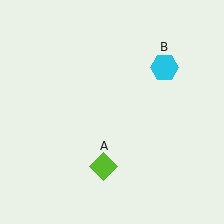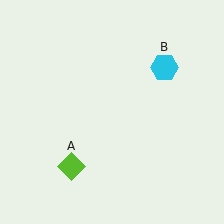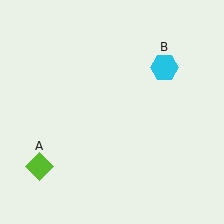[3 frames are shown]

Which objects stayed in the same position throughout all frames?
Cyan hexagon (object B) remained stationary.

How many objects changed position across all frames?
1 object changed position: lime diamond (object A).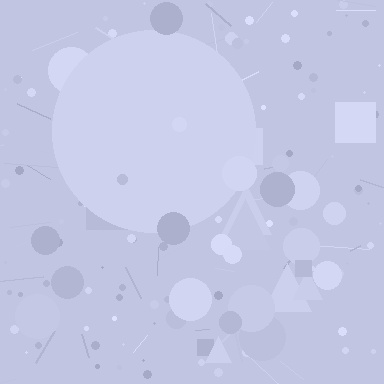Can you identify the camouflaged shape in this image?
The camouflaged shape is a circle.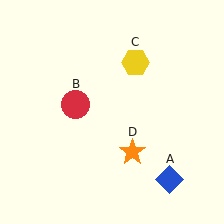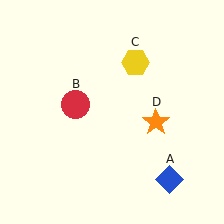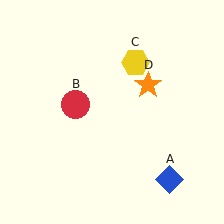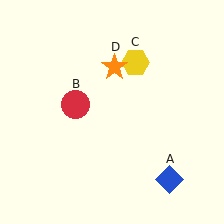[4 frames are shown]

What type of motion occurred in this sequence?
The orange star (object D) rotated counterclockwise around the center of the scene.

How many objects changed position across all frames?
1 object changed position: orange star (object D).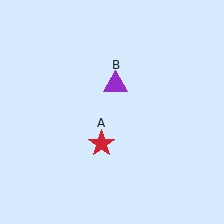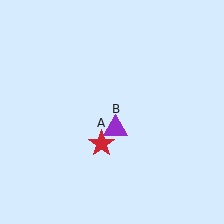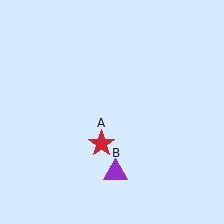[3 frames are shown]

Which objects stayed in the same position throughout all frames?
Red star (object A) remained stationary.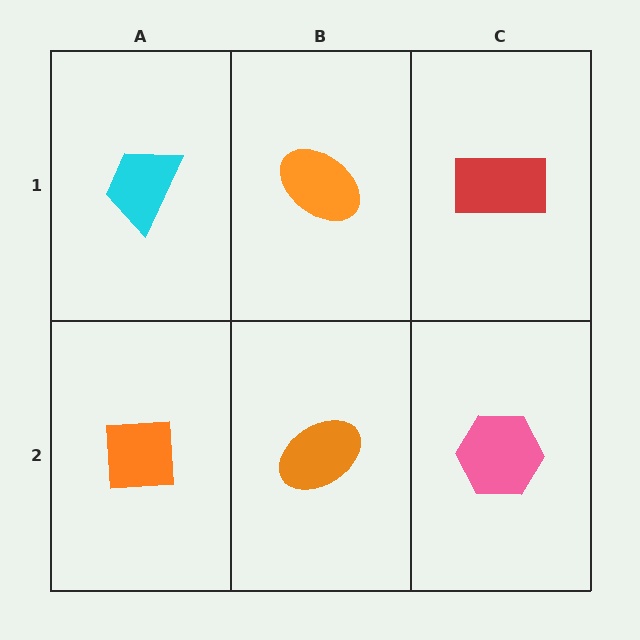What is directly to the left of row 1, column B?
A cyan trapezoid.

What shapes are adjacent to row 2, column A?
A cyan trapezoid (row 1, column A), an orange ellipse (row 2, column B).